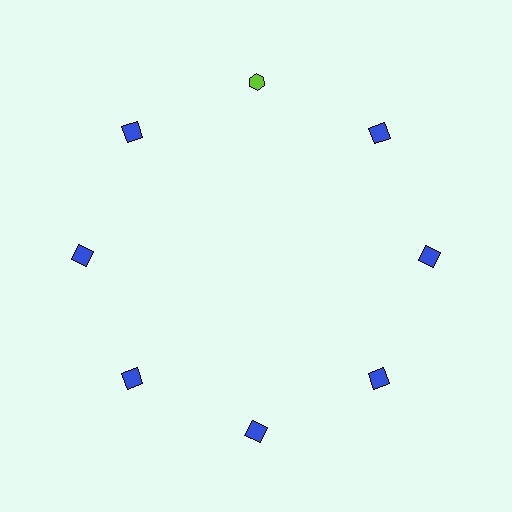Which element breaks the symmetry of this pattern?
The lime hexagon at roughly the 12 o'clock position breaks the symmetry. All other shapes are blue squares.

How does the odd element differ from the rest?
It differs in both color (lime instead of blue) and shape (hexagon instead of square).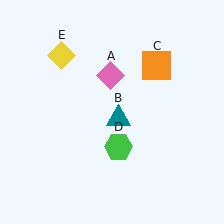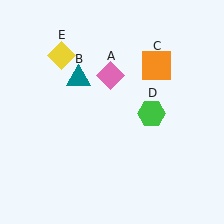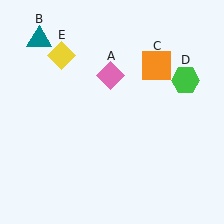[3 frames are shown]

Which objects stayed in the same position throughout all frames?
Pink diamond (object A) and orange square (object C) and yellow diamond (object E) remained stationary.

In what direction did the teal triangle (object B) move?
The teal triangle (object B) moved up and to the left.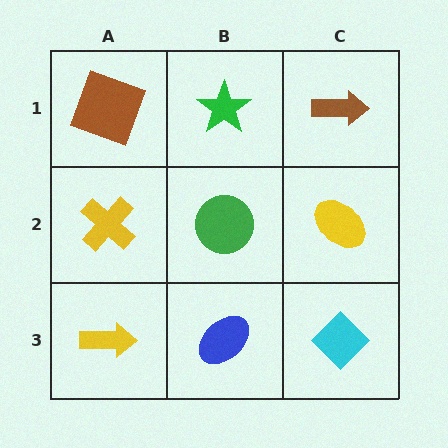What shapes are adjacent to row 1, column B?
A green circle (row 2, column B), a brown square (row 1, column A), a brown arrow (row 1, column C).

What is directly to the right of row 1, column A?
A green star.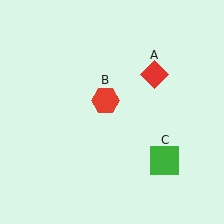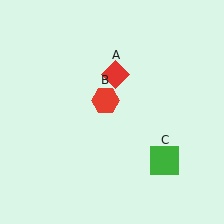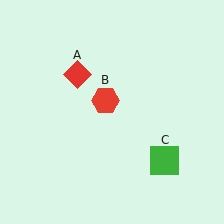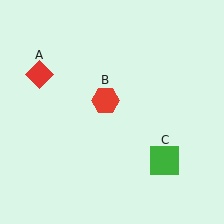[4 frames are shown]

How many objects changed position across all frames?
1 object changed position: red diamond (object A).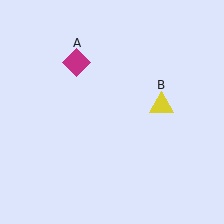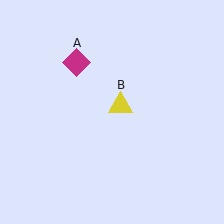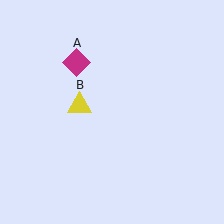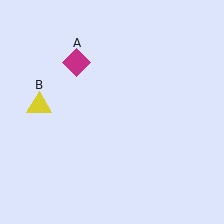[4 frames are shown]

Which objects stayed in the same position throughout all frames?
Magenta diamond (object A) remained stationary.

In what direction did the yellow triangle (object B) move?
The yellow triangle (object B) moved left.